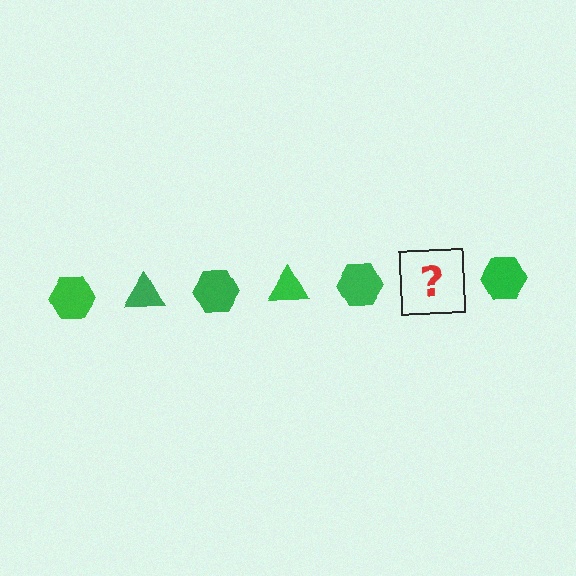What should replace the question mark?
The question mark should be replaced with a green triangle.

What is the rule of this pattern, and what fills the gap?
The rule is that the pattern cycles through hexagon, triangle shapes in green. The gap should be filled with a green triangle.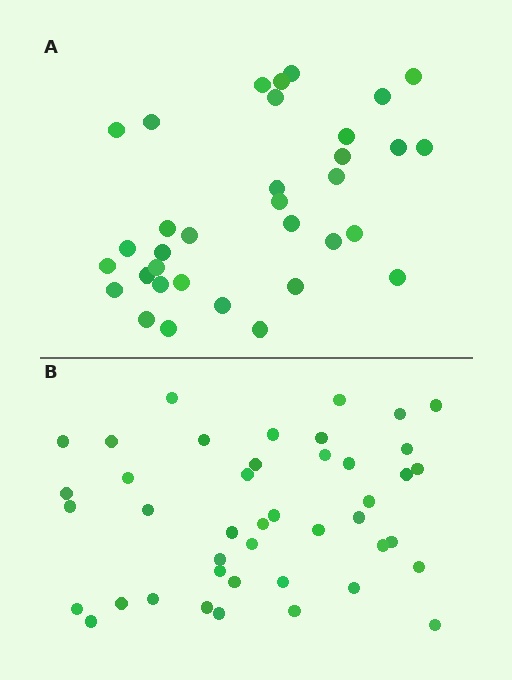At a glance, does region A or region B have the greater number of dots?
Region B (the bottom region) has more dots.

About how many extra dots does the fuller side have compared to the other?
Region B has roughly 8 or so more dots than region A.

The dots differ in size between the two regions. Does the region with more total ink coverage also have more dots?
No. Region A has more total ink coverage because its dots are larger, but region B actually contains more individual dots. Total area can be misleading — the number of items is what matters here.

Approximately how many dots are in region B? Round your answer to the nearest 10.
About 40 dots. (The exact count is 43, which rounds to 40.)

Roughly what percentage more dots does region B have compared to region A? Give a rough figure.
About 25% more.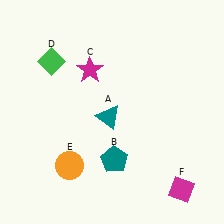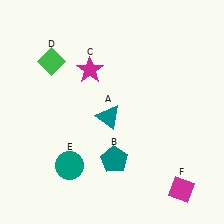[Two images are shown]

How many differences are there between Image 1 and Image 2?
There is 1 difference between the two images.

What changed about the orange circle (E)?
In Image 1, E is orange. In Image 2, it changed to teal.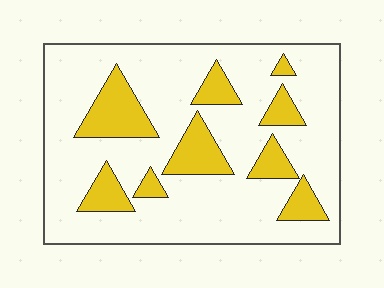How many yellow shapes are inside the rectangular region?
9.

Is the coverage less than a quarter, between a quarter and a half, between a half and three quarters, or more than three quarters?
Less than a quarter.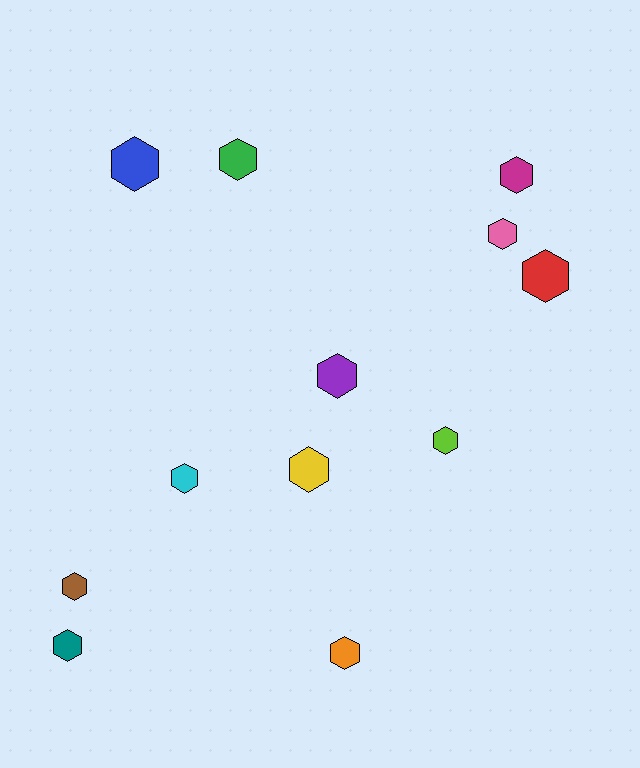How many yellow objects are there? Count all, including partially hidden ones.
There is 1 yellow object.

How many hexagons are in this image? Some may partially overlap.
There are 12 hexagons.